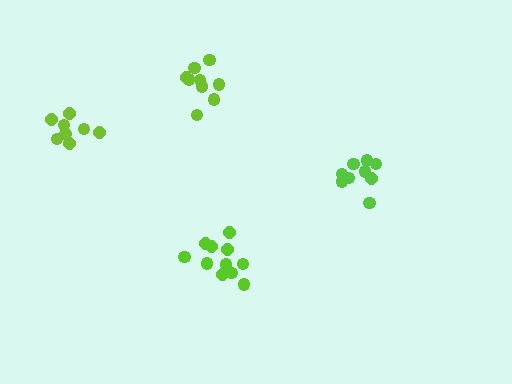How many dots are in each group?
Group 1: 9 dots, Group 2: 9 dots, Group 3: 8 dots, Group 4: 11 dots (37 total).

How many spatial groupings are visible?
There are 4 spatial groupings.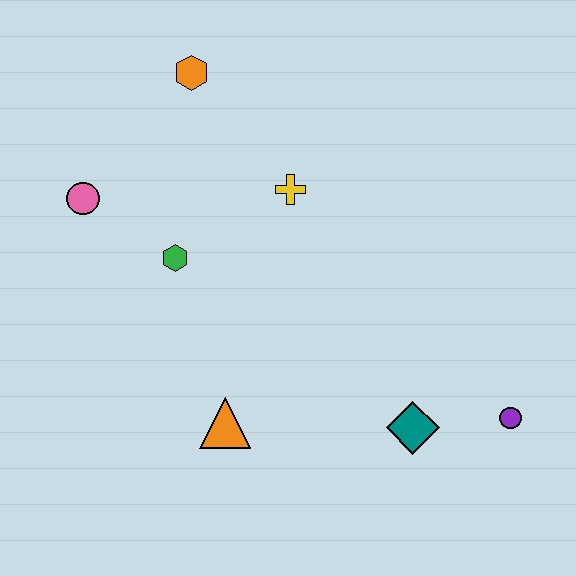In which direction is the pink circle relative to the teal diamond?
The pink circle is to the left of the teal diamond.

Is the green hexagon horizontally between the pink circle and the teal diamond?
Yes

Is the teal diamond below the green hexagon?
Yes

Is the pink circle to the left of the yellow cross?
Yes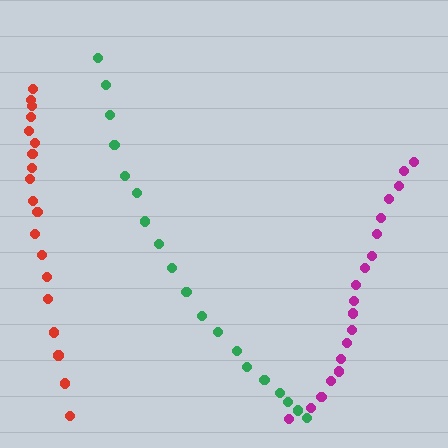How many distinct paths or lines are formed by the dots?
There are 3 distinct paths.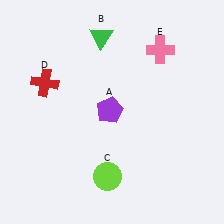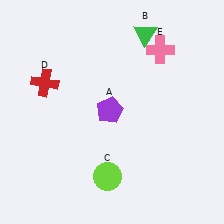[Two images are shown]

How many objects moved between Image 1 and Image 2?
1 object moved between the two images.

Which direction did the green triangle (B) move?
The green triangle (B) moved right.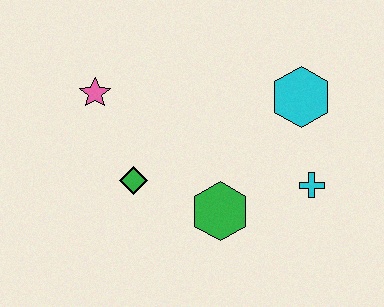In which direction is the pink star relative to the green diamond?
The pink star is above the green diamond.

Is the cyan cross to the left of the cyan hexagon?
No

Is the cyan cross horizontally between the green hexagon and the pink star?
No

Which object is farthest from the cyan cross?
The pink star is farthest from the cyan cross.